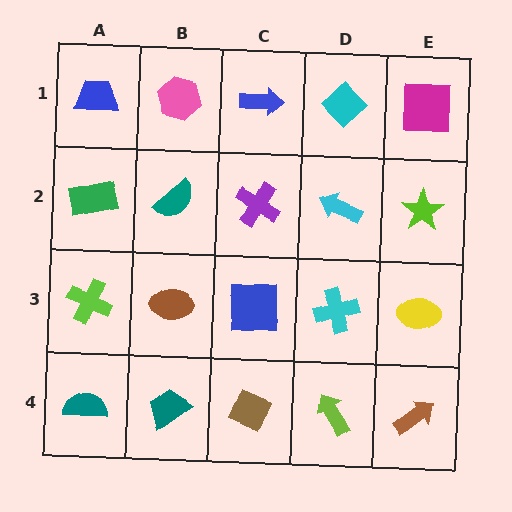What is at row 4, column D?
A lime arrow.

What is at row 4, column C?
A brown diamond.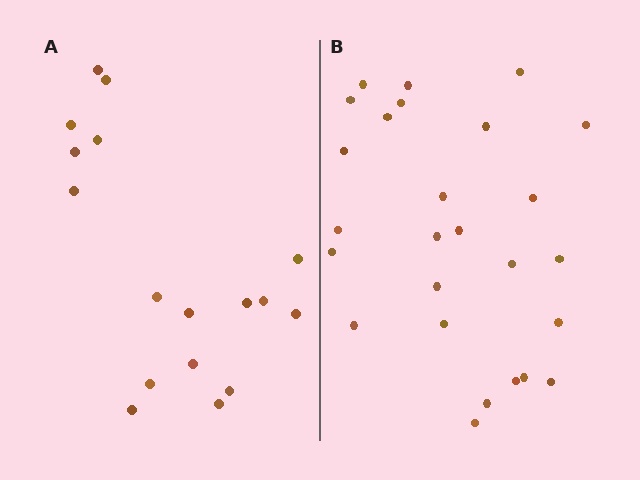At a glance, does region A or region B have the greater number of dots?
Region B (the right region) has more dots.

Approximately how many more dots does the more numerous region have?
Region B has roughly 8 or so more dots than region A.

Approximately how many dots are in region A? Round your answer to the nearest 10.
About 20 dots. (The exact count is 17, which rounds to 20.)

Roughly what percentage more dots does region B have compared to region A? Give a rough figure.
About 55% more.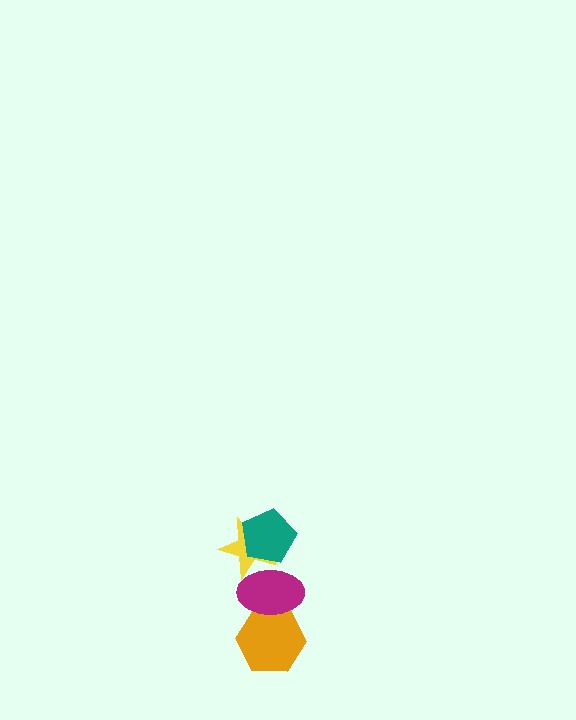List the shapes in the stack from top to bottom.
From top to bottom: the teal pentagon, the yellow star, the magenta ellipse, the orange hexagon.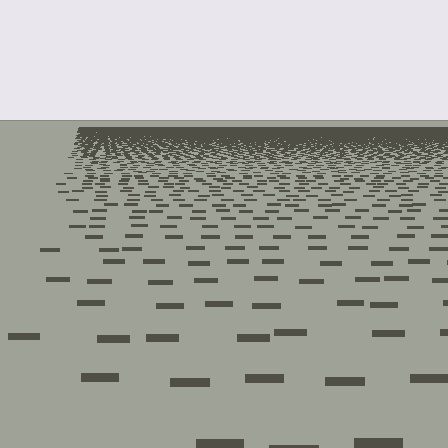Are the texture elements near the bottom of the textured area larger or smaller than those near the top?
Larger. Near the bottom, elements are closer to the viewer and appear at a bigger on-screen size.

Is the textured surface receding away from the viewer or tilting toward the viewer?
The surface is receding away from the viewer. Texture elements get smaller and denser toward the top.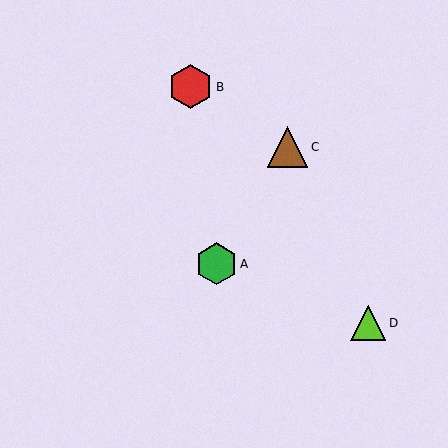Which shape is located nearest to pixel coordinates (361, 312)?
The lime triangle (labeled D) at (368, 323) is nearest to that location.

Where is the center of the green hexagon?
The center of the green hexagon is at (216, 264).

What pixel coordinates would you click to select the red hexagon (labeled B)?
Click at (191, 87) to select the red hexagon B.